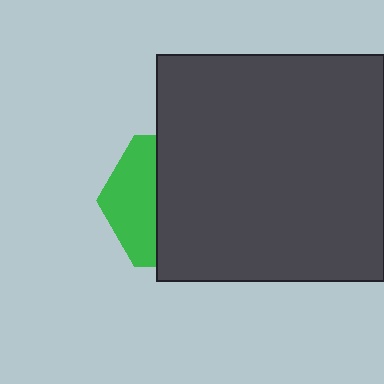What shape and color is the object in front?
The object in front is a dark gray square.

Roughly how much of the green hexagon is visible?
A small part of it is visible (roughly 36%).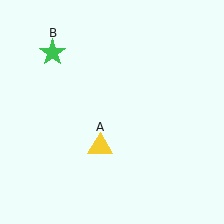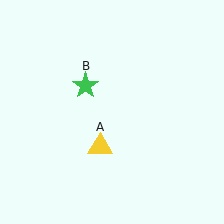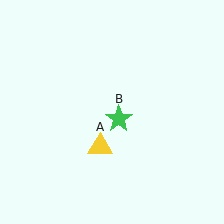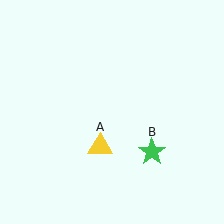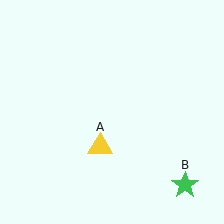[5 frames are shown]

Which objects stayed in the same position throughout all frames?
Yellow triangle (object A) remained stationary.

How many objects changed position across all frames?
1 object changed position: green star (object B).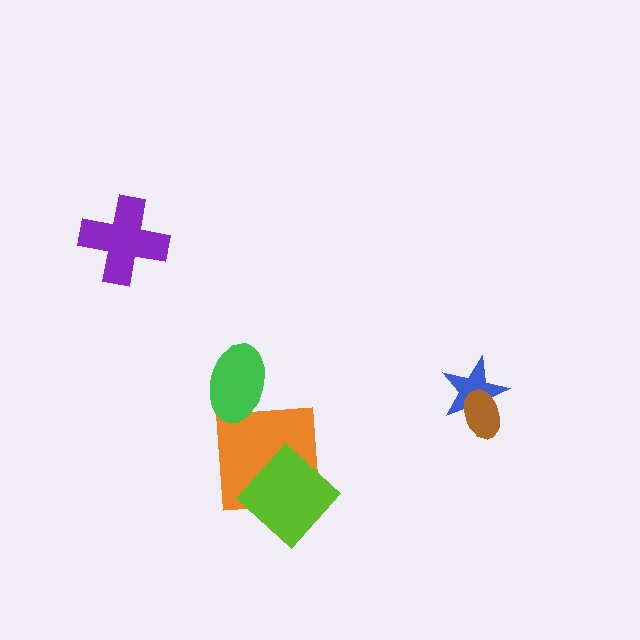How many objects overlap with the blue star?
1 object overlaps with the blue star.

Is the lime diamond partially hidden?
No, no other shape covers it.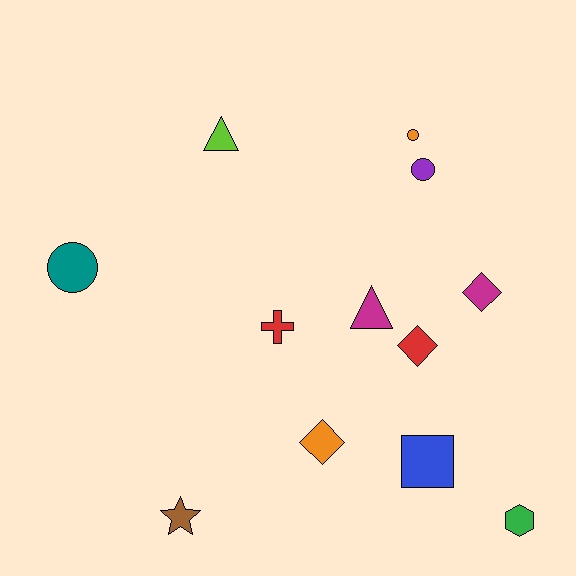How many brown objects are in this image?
There is 1 brown object.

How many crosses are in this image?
There is 1 cross.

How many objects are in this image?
There are 12 objects.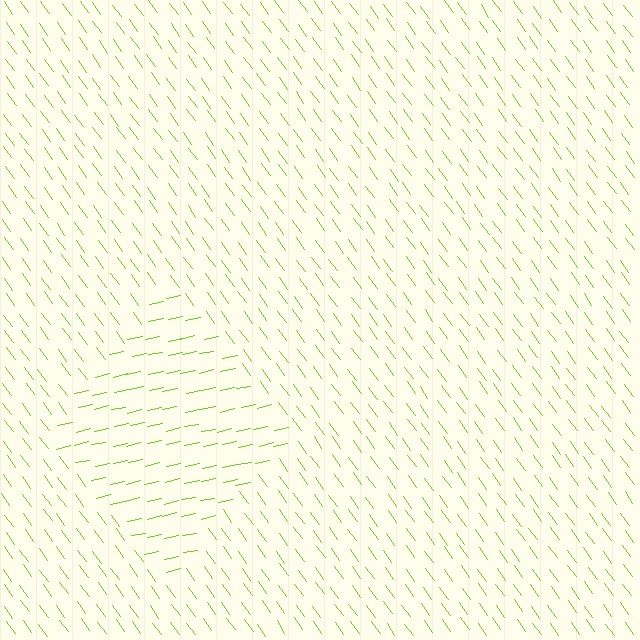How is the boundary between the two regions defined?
The boundary is defined purely by a change in line orientation (approximately 67 degrees difference). All lines are the same color and thickness.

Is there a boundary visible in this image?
Yes, there is a texture boundary formed by a change in line orientation.